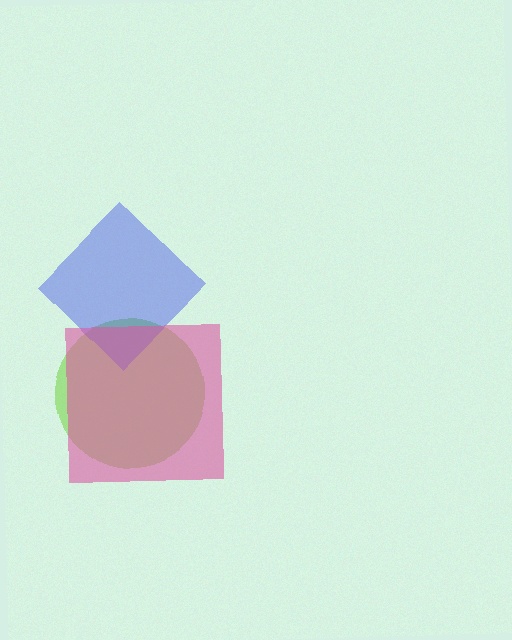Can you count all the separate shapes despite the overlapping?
Yes, there are 3 separate shapes.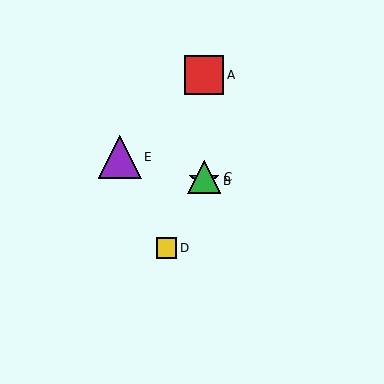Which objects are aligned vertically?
Objects A, B, C are aligned vertically.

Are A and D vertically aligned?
No, A is at x≈204 and D is at x≈167.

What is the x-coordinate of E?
Object E is at x≈120.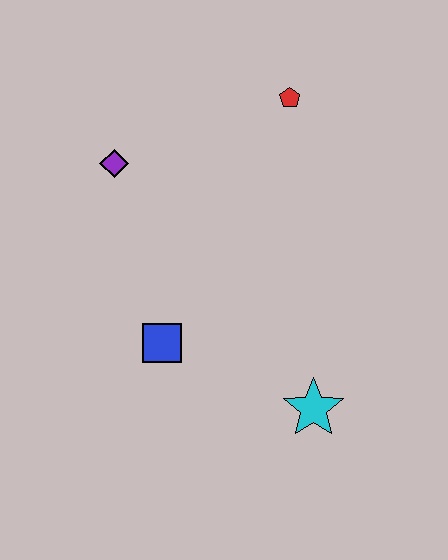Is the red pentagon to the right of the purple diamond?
Yes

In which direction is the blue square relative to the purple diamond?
The blue square is below the purple diamond.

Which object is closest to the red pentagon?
The purple diamond is closest to the red pentagon.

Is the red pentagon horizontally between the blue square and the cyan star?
Yes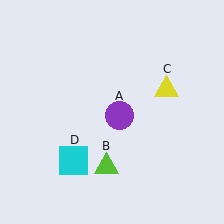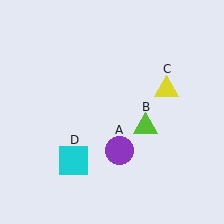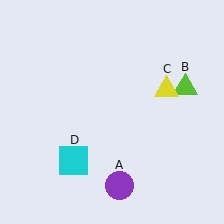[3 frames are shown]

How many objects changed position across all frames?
2 objects changed position: purple circle (object A), lime triangle (object B).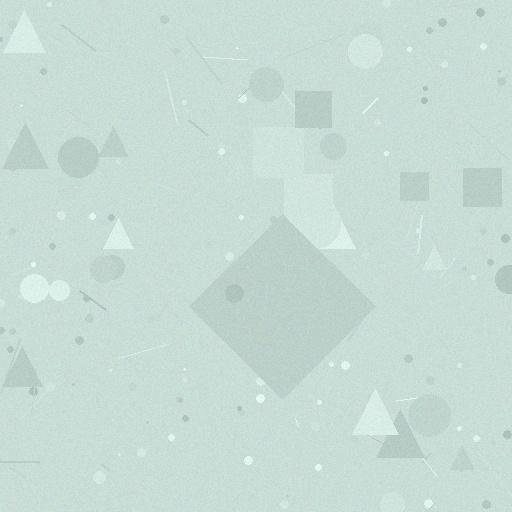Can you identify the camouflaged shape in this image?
The camouflaged shape is a diamond.